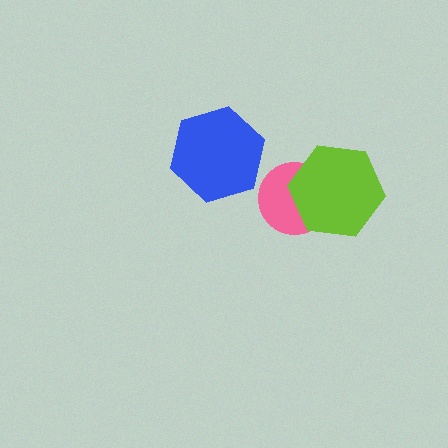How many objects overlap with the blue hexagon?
0 objects overlap with the blue hexagon.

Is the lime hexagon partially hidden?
No, no other shape covers it.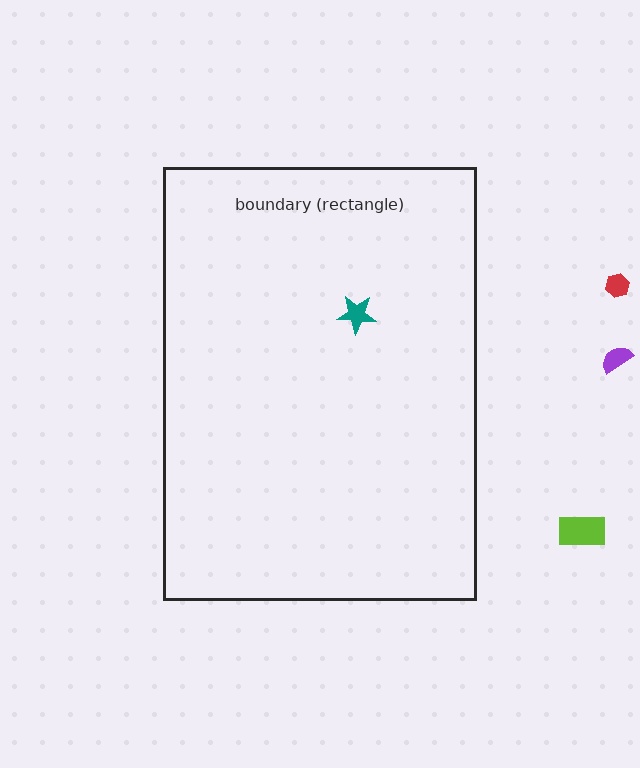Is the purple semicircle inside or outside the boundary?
Outside.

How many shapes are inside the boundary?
1 inside, 3 outside.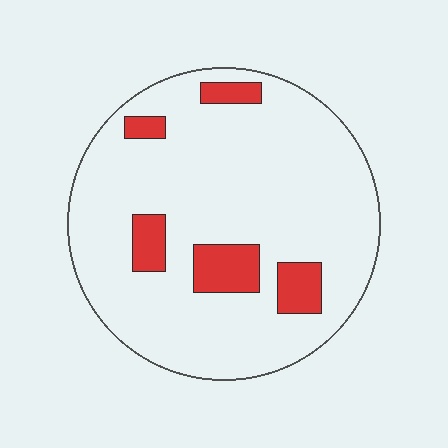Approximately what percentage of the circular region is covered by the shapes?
Approximately 15%.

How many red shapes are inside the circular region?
5.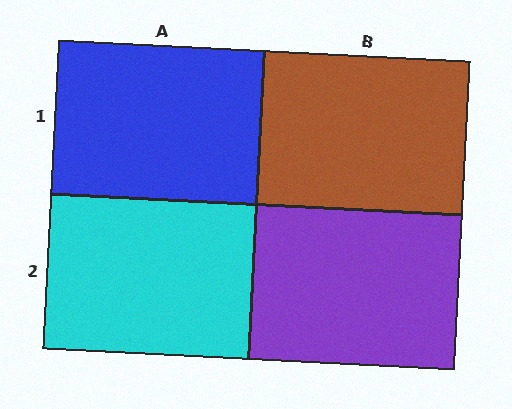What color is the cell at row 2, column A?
Cyan.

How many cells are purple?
1 cell is purple.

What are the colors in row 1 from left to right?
Blue, brown.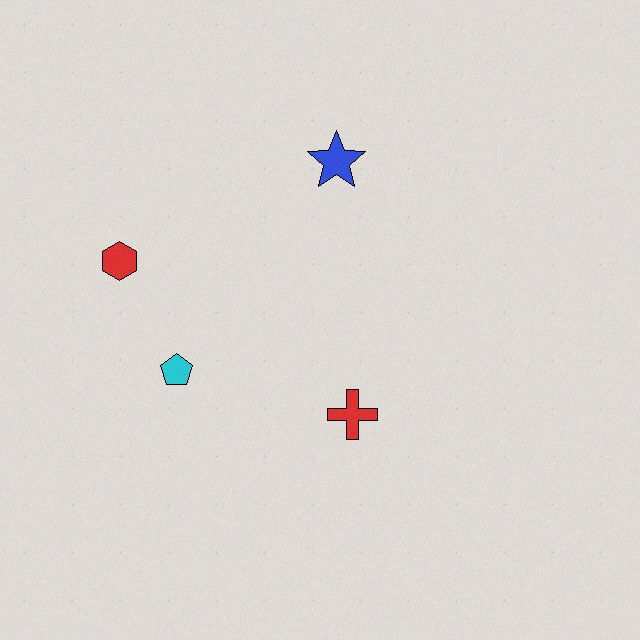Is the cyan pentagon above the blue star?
No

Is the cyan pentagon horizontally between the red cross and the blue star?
No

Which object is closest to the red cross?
The cyan pentagon is closest to the red cross.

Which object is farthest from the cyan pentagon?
The blue star is farthest from the cyan pentagon.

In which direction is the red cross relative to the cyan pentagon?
The red cross is to the right of the cyan pentagon.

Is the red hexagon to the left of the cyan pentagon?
Yes